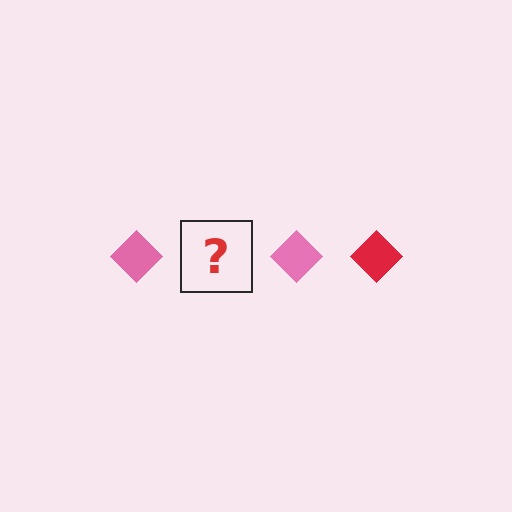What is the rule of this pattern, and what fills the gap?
The rule is that the pattern cycles through pink, red diamonds. The gap should be filled with a red diamond.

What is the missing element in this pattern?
The missing element is a red diamond.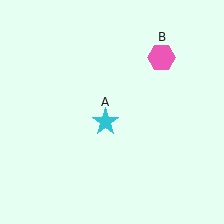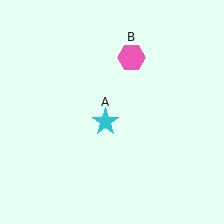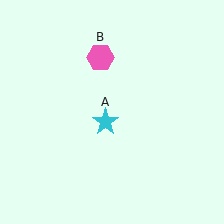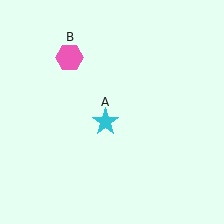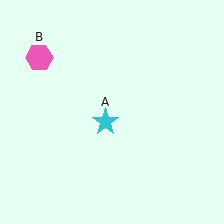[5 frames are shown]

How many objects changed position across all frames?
1 object changed position: pink hexagon (object B).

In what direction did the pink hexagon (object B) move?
The pink hexagon (object B) moved left.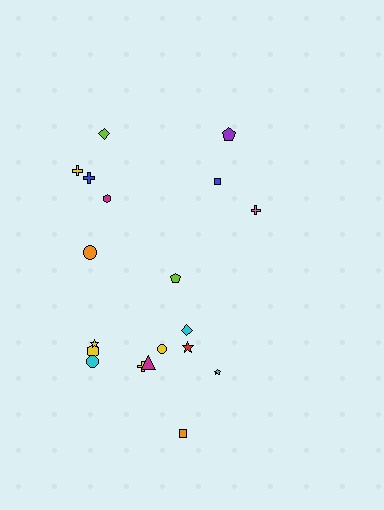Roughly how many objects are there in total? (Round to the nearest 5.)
Roughly 20 objects in total.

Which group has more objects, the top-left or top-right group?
The top-left group.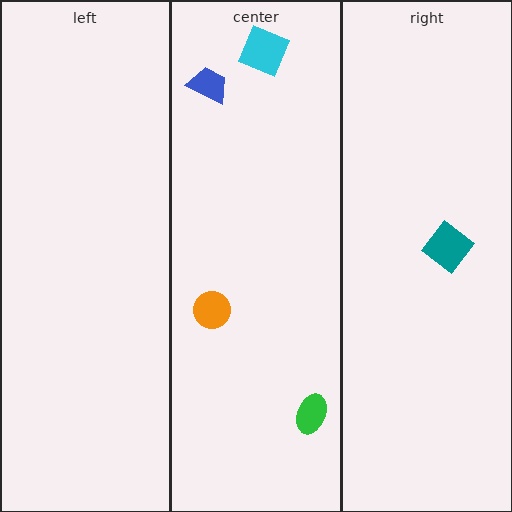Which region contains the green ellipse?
The center region.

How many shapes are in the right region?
1.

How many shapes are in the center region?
4.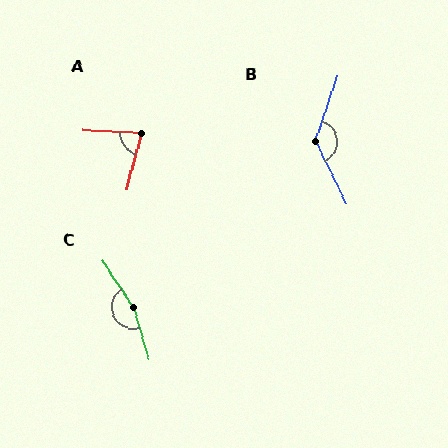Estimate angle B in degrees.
Approximately 134 degrees.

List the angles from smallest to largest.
A (78°), B (134°), C (163°).